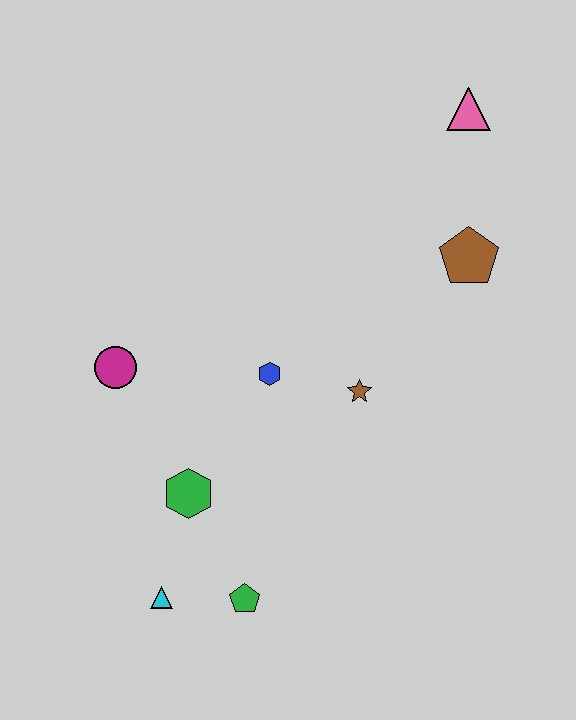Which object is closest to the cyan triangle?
The green pentagon is closest to the cyan triangle.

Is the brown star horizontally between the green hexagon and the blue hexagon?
No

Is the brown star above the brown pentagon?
No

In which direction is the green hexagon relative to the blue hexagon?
The green hexagon is below the blue hexagon.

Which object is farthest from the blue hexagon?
The pink triangle is farthest from the blue hexagon.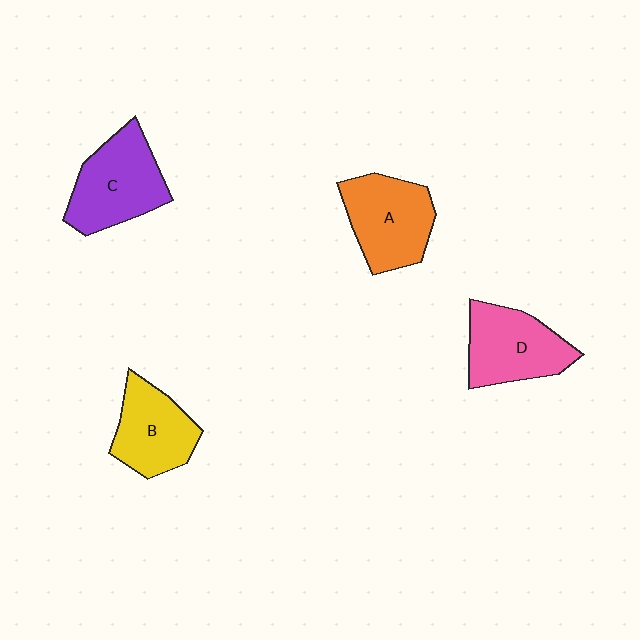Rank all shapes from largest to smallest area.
From largest to smallest: C (purple), A (orange), D (pink), B (yellow).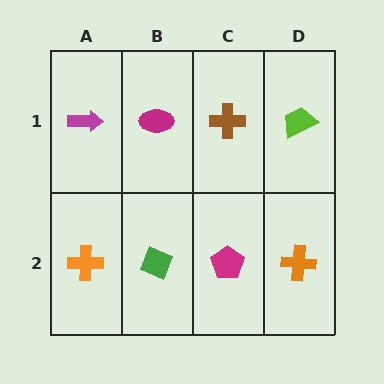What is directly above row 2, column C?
A brown cross.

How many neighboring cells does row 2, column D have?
2.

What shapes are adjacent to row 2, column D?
A lime trapezoid (row 1, column D), a magenta pentagon (row 2, column C).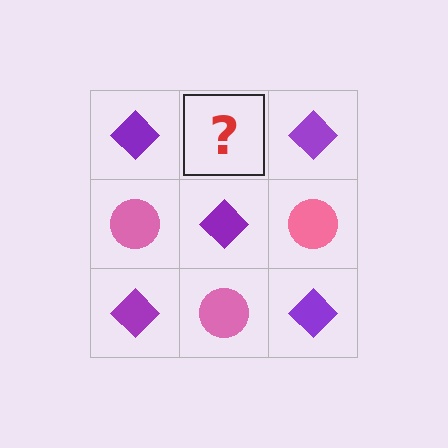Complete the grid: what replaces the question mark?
The question mark should be replaced with a pink circle.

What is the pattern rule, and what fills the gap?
The rule is that it alternates purple diamond and pink circle in a checkerboard pattern. The gap should be filled with a pink circle.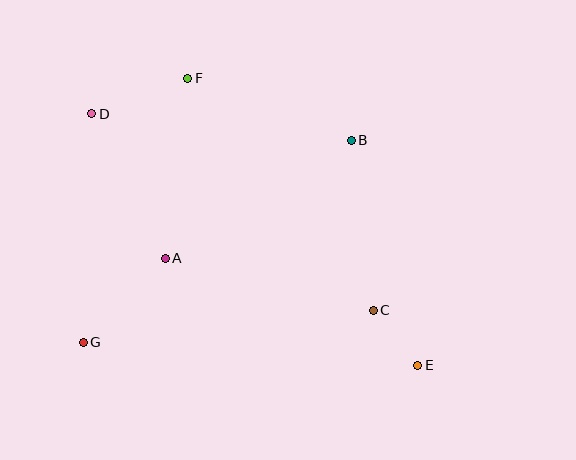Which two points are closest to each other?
Points C and E are closest to each other.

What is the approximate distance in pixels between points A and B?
The distance between A and B is approximately 220 pixels.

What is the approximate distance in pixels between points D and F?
The distance between D and F is approximately 102 pixels.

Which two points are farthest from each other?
Points D and E are farthest from each other.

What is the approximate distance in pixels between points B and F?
The distance between B and F is approximately 175 pixels.